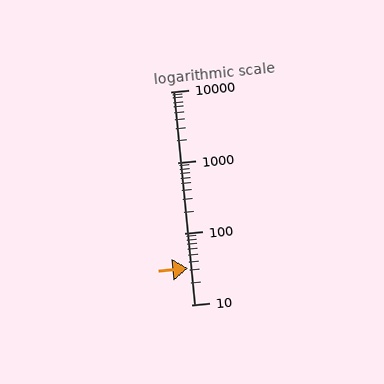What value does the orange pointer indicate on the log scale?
The pointer indicates approximately 33.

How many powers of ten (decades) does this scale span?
The scale spans 3 decades, from 10 to 10000.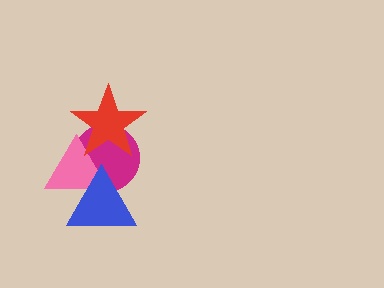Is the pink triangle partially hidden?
Yes, it is partially covered by another shape.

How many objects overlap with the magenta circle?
3 objects overlap with the magenta circle.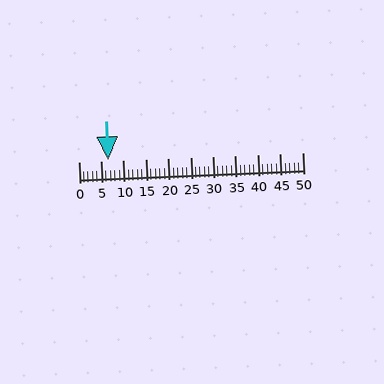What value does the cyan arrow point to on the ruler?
The cyan arrow points to approximately 7.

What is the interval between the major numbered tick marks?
The major tick marks are spaced 5 units apart.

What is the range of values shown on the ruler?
The ruler shows values from 0 to 50.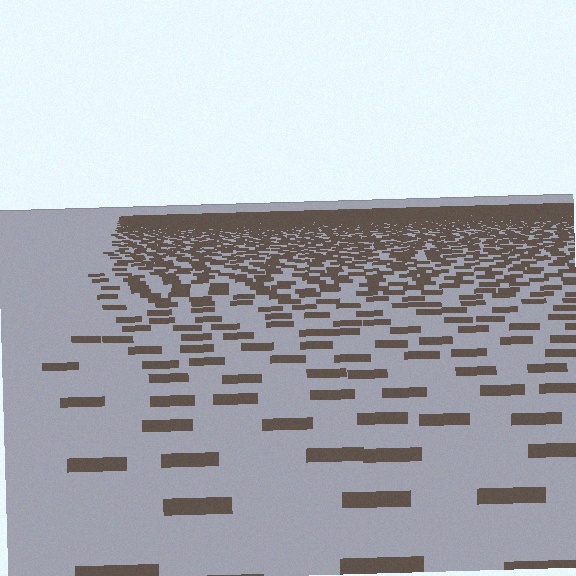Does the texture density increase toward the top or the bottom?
Density increases toward the top.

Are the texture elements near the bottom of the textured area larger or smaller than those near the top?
Larger. Near the bottom, elements are closer to the viewer and appear at a bigger on-screen size.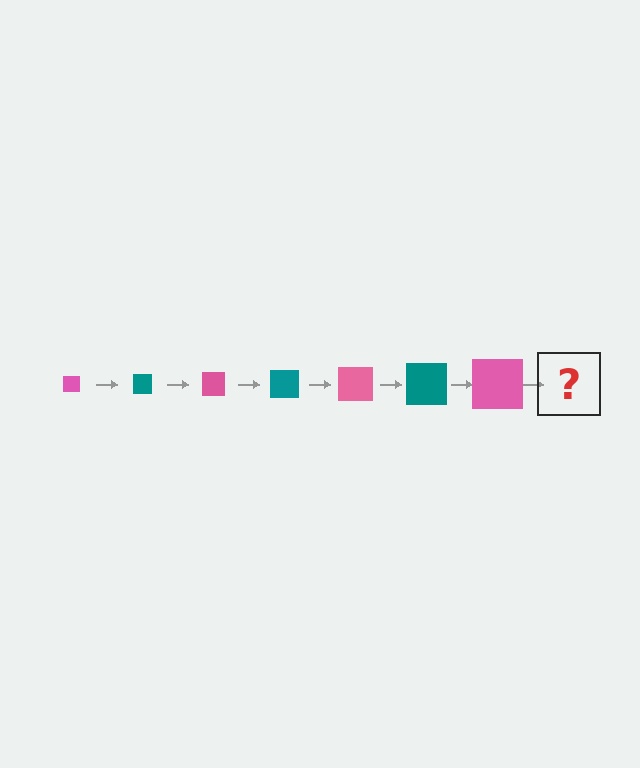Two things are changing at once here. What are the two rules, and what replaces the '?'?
The two rules are that the square grows larger each step and the color cycles through pink and teal. The '?' should be a teal square, larger than the previous one.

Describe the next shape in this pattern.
It should be a teal square, larger than the previous one.